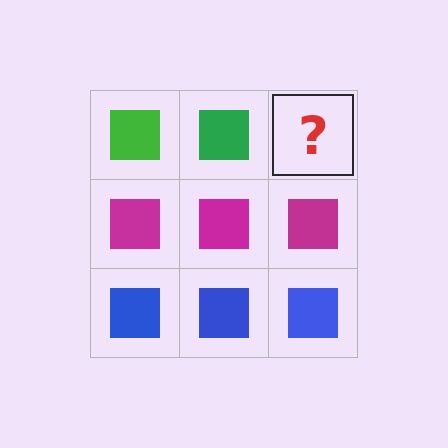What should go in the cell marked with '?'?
The missing cell should contain a green square.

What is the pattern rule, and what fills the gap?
The rule is that each row has a consistent color. The gap should be filled with a green square.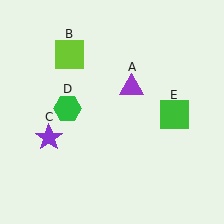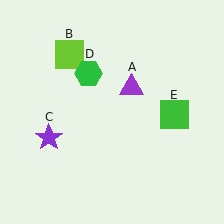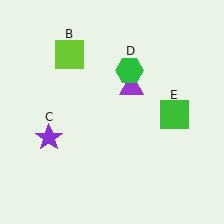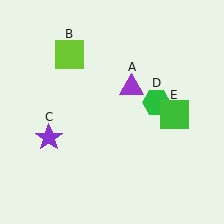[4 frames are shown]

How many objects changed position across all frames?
1 object changed position: green hexagon (object D).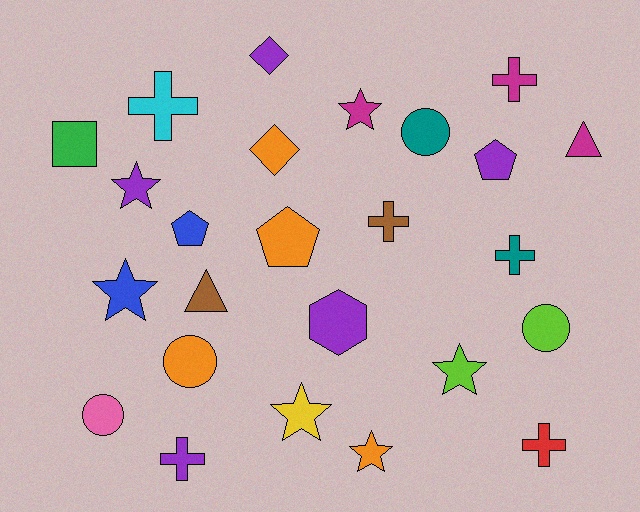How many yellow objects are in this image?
There is 1 yellow object.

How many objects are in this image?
There are 25 objects.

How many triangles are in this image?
There are 2 triangles.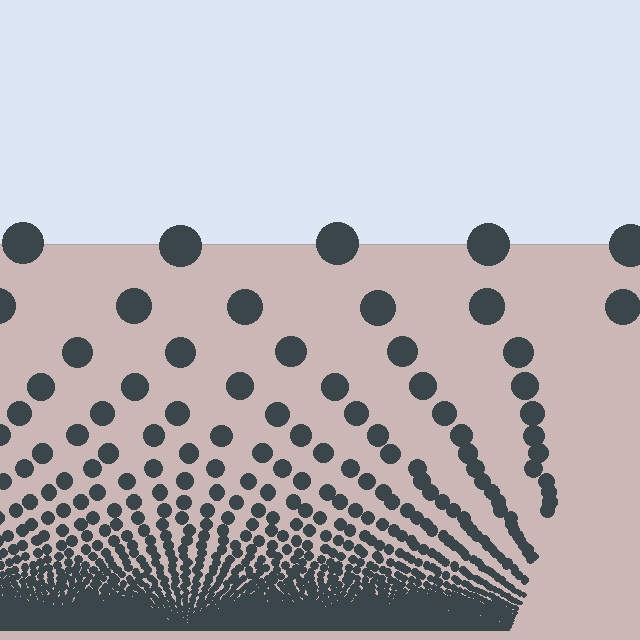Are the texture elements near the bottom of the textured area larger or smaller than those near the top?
Smaller. The gradient is inverted — elements near the bottom are smaller and denser.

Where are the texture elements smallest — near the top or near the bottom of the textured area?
Near the bottom.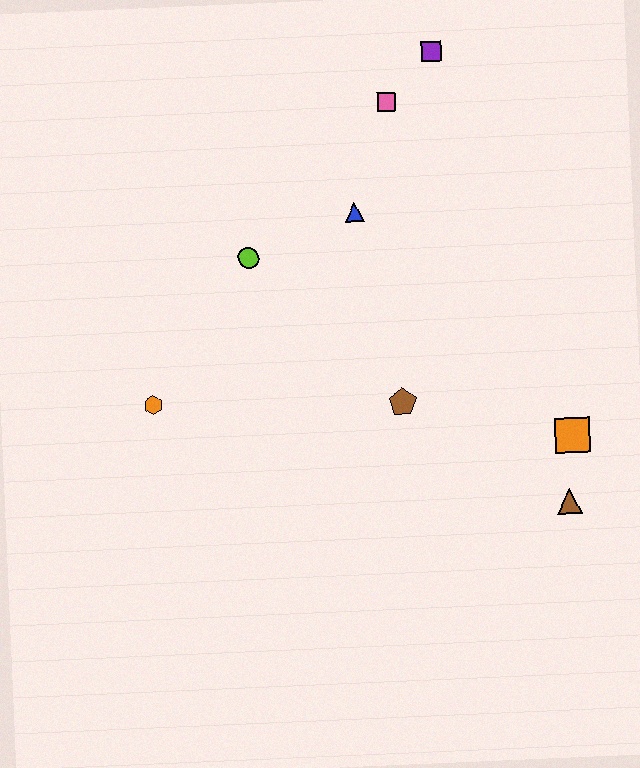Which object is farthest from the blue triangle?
The brown triangle is farthest from the blue triangle.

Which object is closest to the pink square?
The purple square is closest to the pink square.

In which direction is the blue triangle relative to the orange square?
The blue triangle is above the orange square.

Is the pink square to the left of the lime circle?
No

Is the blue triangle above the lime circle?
Yes